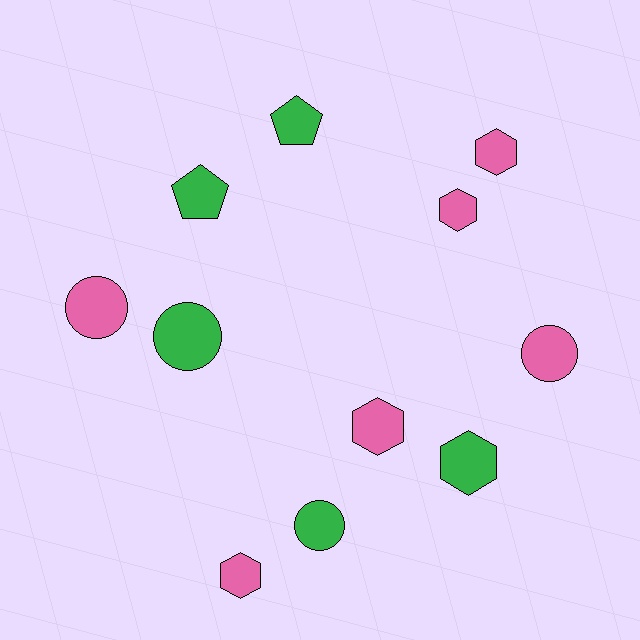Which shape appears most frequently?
Hexagon, with 5 objects.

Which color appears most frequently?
Pink, with 6 objects.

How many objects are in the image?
There are 11 objects.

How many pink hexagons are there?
There are 4 pink hexagons.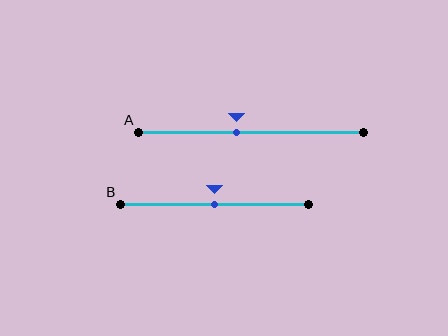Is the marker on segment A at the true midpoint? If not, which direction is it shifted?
No, the marker on segment A is shifted to the left by about 6% of the segment length.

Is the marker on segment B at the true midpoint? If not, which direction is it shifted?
Yes, the marker on segment B is at the true midpoint.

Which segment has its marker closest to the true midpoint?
Segment B has its marker closest to the true midpoint.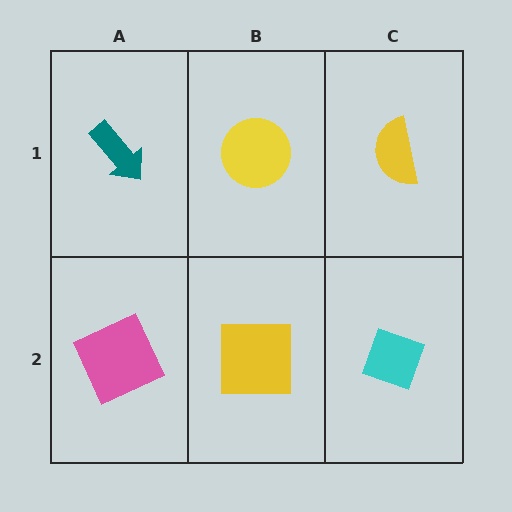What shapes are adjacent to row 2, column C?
A yellow semicircle (row 1, column C), a yellow square (row 2, column B).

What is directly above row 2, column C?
A yellow semicircle.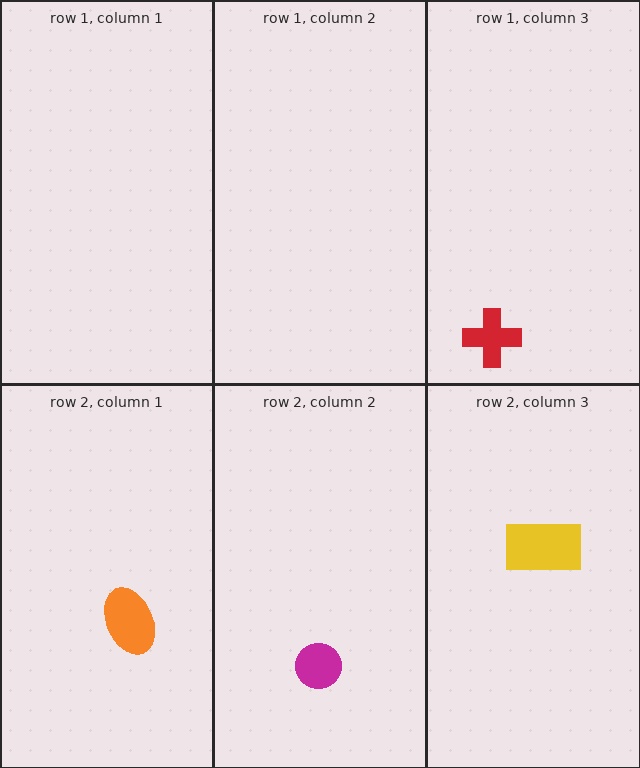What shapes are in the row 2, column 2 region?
The magenta circle.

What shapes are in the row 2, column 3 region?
The yellow rectangle.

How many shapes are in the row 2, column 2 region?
1.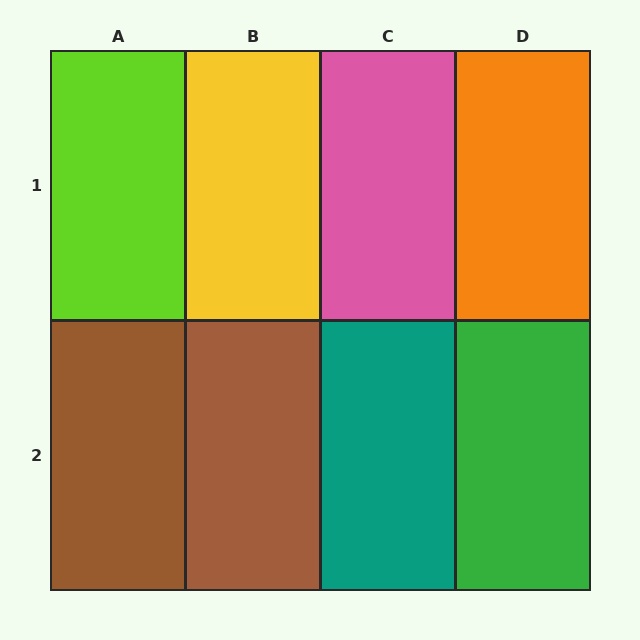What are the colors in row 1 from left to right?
Lime, yellow, pink, orange.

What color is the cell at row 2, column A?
Brown.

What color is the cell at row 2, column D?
Green.